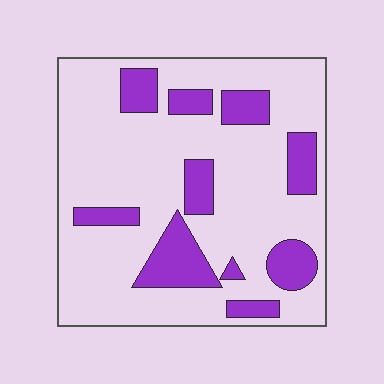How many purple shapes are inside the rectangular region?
10.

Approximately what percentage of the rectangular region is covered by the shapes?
Approximately 25%.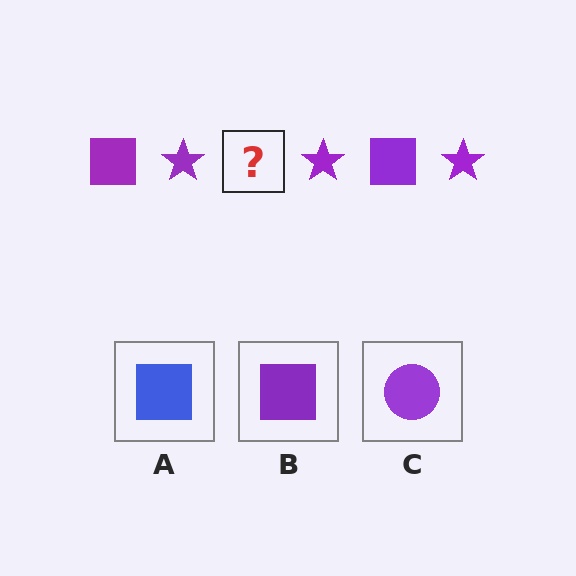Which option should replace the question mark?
Option B.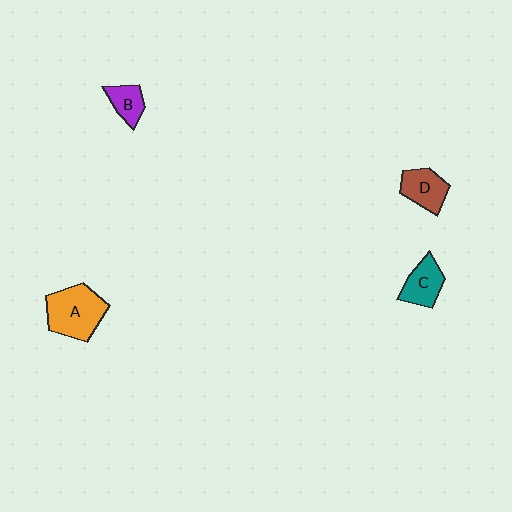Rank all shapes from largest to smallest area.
From largest to smallest: A (orange), D (brown), C (teal), B (purple).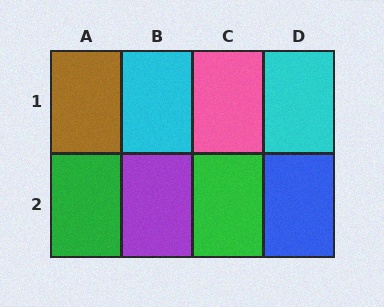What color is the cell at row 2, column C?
Green.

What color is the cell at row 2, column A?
Green.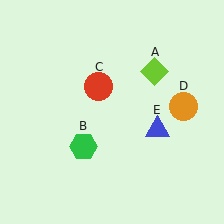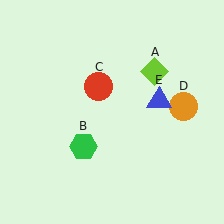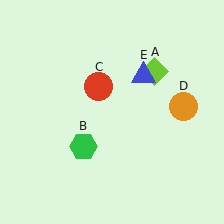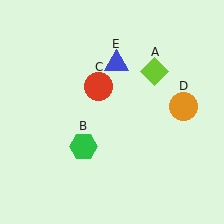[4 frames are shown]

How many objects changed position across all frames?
1 object changed position: blue triangle (object E).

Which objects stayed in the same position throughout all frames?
Lime diamond (object A) and green hexagon (object B) and red circle (object C) and orange circle (object D) remained stationary.